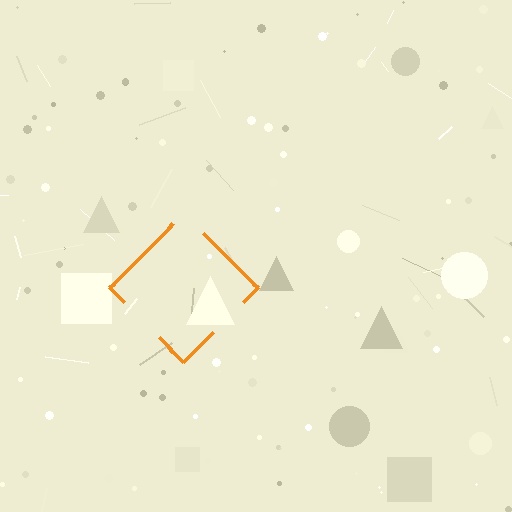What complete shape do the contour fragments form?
The contour fragments form a diamond.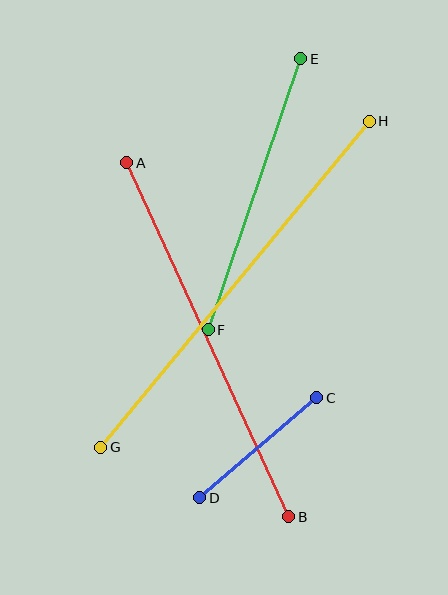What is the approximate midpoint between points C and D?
The midpoint is at approximately (258, 448) pixels.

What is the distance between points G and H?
The distance is approximately 422 pixels.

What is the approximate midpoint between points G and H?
The midpoint is at approximately (235, 284) pixels.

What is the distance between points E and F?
The distance is approximately 287 pixels.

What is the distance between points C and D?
The distance is approximately 154 pixels.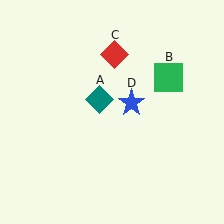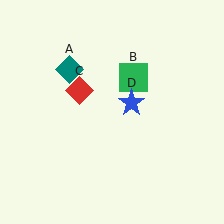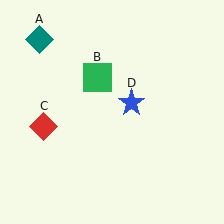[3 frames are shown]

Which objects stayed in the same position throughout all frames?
Blue star (object D) remained stationary.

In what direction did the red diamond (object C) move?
The red diamond (object C) moved down and to the left.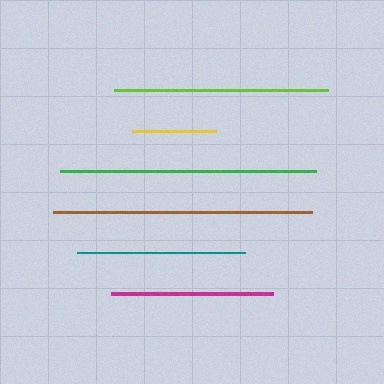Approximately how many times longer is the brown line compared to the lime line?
The brown line is approximately 1.2 times the length of the lime line.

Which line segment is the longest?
The brown line is the longest at approximately 259 pixels.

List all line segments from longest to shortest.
From longest to shortest: brown, green, lime, teal, magenta, yellow.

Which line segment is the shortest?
The yellow line is the shortest at approximately 84 pixels.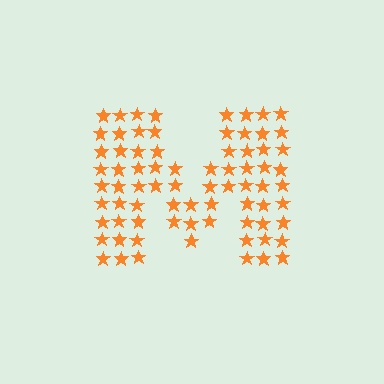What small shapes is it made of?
It is made of small stars.